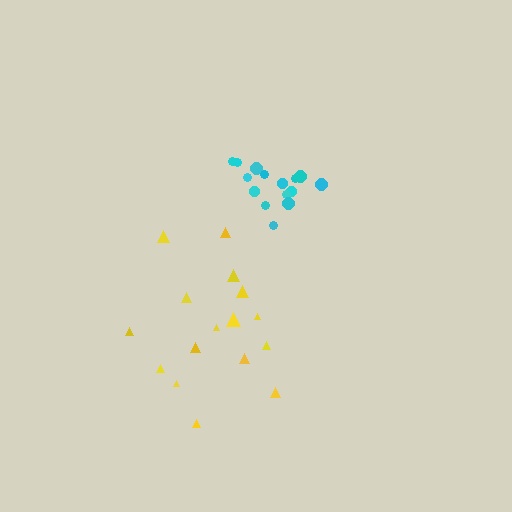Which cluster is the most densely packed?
Cyan.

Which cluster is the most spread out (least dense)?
Yellow.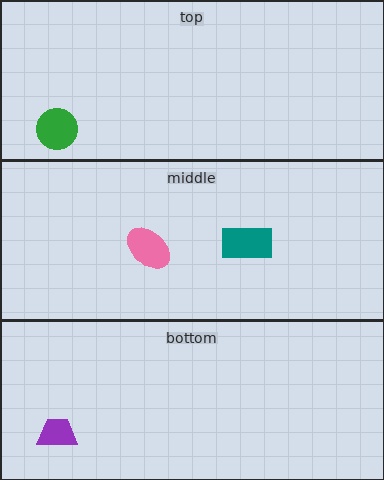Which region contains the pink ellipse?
The middle region.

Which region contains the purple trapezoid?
The bottom region.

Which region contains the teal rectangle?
The middle region.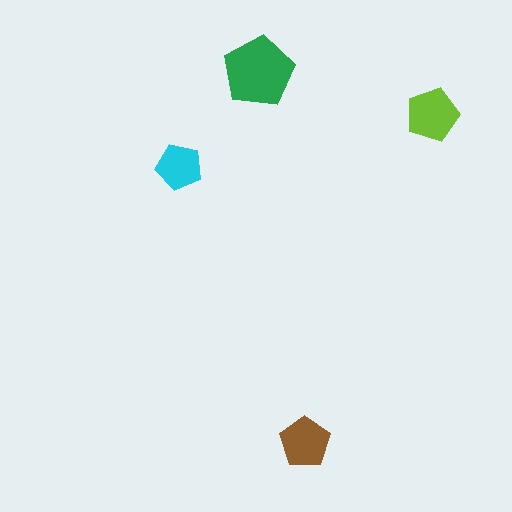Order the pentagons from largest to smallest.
the green one, the lime one, the brown one, the cyan one.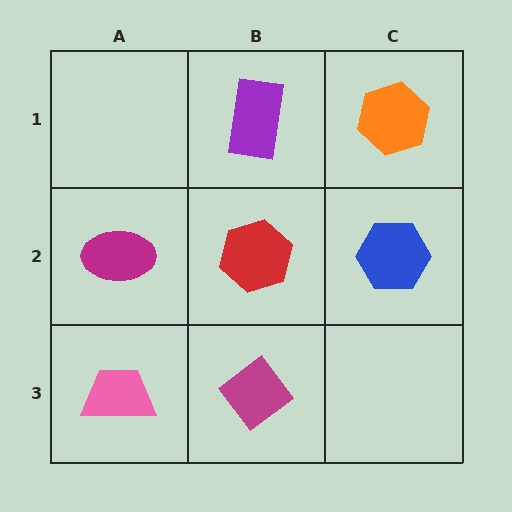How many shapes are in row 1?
2 shapes.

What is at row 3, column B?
A magenta diamond.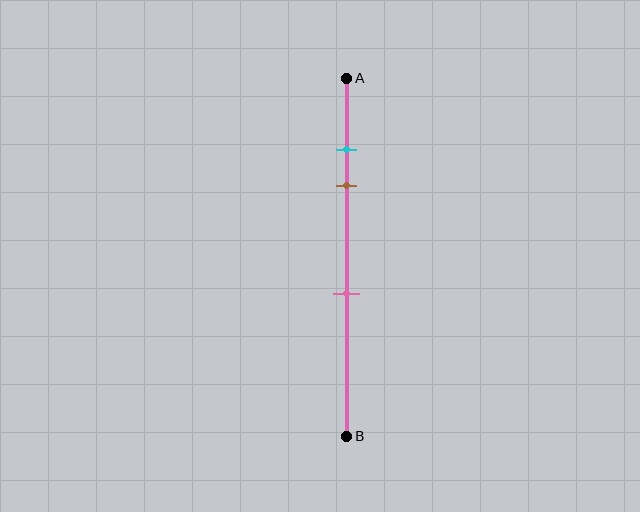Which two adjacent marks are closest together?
The cyan and brown marks are the closest adjacent pair.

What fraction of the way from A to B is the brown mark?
The brown mark is approximately 30% (0.3) of the way from A to B.